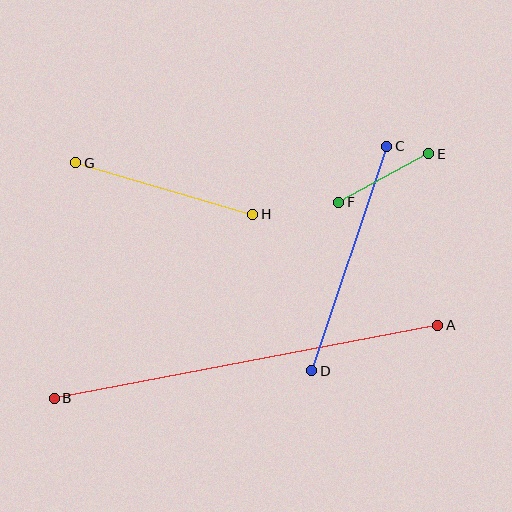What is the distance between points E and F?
The distance is approximately 102 pixels.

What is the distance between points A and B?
The distance is approximately 391 pixels.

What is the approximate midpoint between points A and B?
The midpoint is at approximately (246, 362) pixels.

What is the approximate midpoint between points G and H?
The midpoint is at approximately (164, 188) pixels.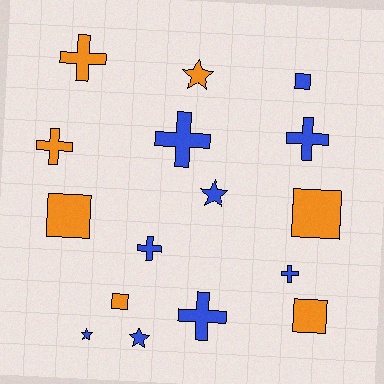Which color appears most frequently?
Blue, with 9 objects.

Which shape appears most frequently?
Cross, with 7 objects.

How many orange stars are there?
There is 1 orange star.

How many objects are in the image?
There are 16 objects.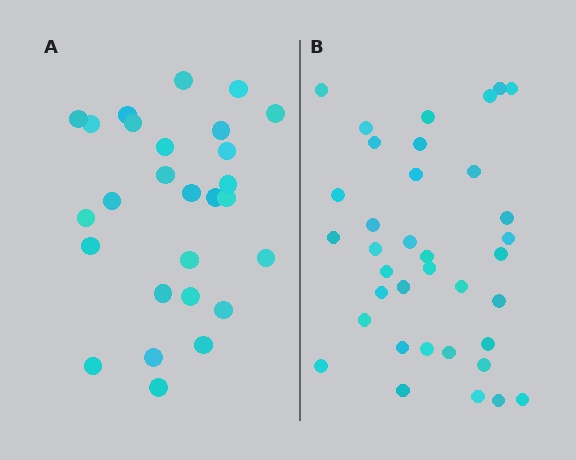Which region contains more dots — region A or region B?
Region B (the right region) has more dots.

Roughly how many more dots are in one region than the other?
Region B has roughly 8 or so more dots than region A.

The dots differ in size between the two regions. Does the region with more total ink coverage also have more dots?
No. Region A has more total ink coverage because its dots are larger, but region B actually contains more individual dots. Total area can be misleading — the number of items is what matters here.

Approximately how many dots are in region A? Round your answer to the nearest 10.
About 30 dots. (The exact count is 27, which rounds to 30.)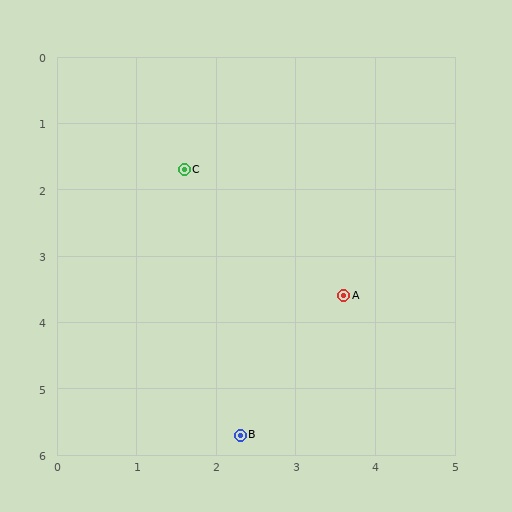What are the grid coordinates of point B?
Point B is at approximately (2.3, 5.7).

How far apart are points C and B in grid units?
Points C and B are about 4.1 grid units apart.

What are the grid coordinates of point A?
Point A is at approximately (3.6, 3.6).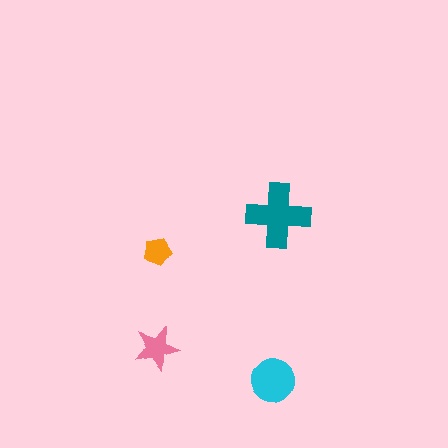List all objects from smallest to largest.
The orange pentagon, the pink star, the cyan circle, the teal cross.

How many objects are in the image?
There are 4 objects in the image.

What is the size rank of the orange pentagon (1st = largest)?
4th.